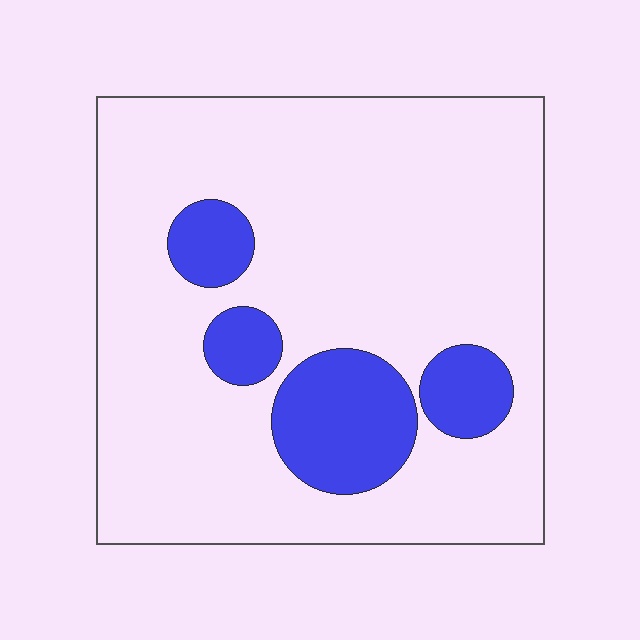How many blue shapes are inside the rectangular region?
4.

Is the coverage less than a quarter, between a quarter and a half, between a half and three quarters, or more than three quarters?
Less than a quarter.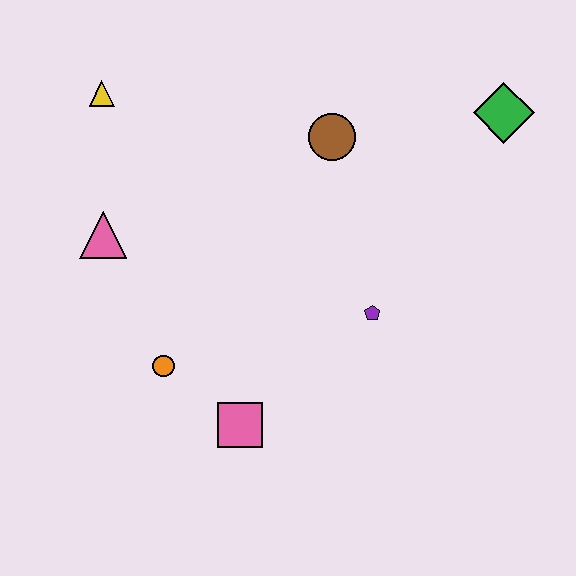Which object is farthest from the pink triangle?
The green diamond is farthest from the pink triangle.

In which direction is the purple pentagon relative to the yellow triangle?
The purple pentagon is to the right of the yellow triangle.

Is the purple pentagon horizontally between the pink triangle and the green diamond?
Yes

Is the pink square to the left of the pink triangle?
No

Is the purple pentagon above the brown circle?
No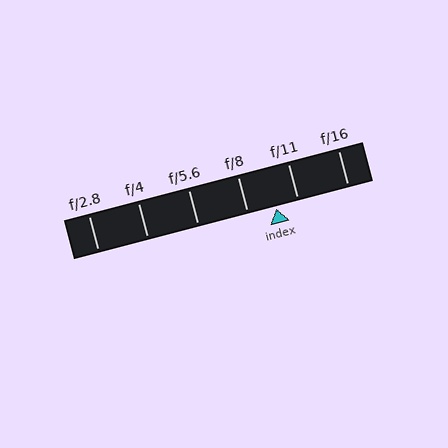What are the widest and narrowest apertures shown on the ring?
The widest aperture shown is f/2.8 and the narrowest is f/16.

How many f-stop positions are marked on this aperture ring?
There are 6 f-stop positions marked.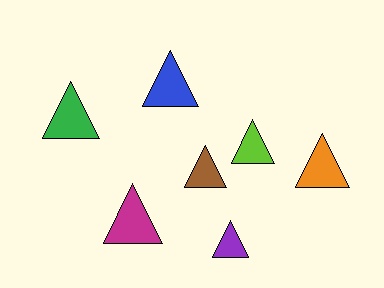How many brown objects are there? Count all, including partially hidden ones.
There is 1 brown object.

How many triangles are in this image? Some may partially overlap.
There are 7 triangles.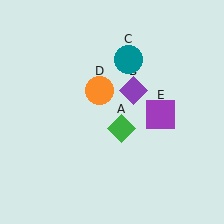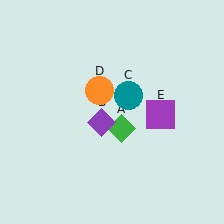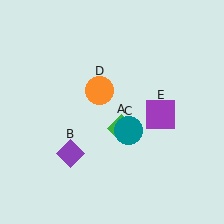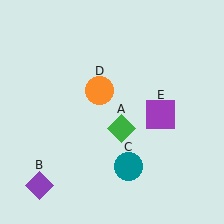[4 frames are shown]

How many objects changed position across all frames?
2 objects changed position: purple diamond (object B), teal circle (object C).